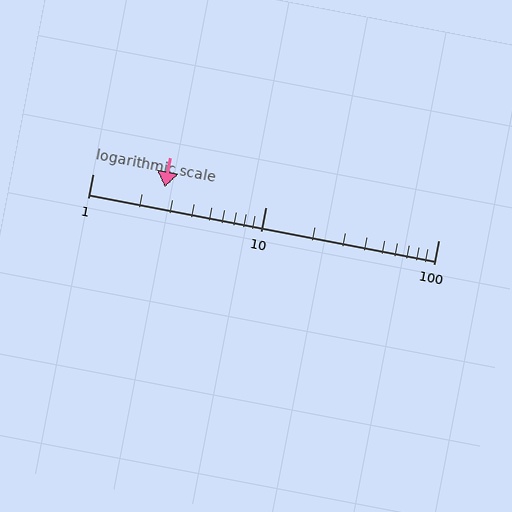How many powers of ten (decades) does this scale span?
The scale spans 2 decades, from 1 to 100.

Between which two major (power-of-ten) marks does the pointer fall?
The pointer is between 1 and 10.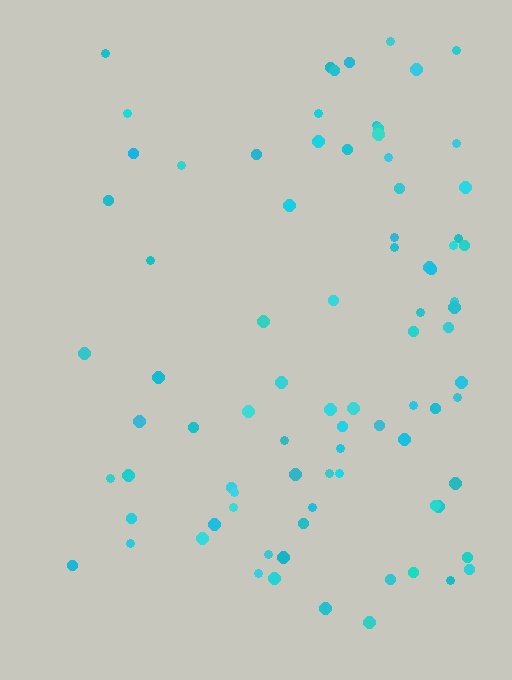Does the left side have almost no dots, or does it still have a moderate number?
Still a moderate number, just noticeably fewer than the right.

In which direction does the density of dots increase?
From left to right, with the right side densest.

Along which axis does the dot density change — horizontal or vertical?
Horizontal.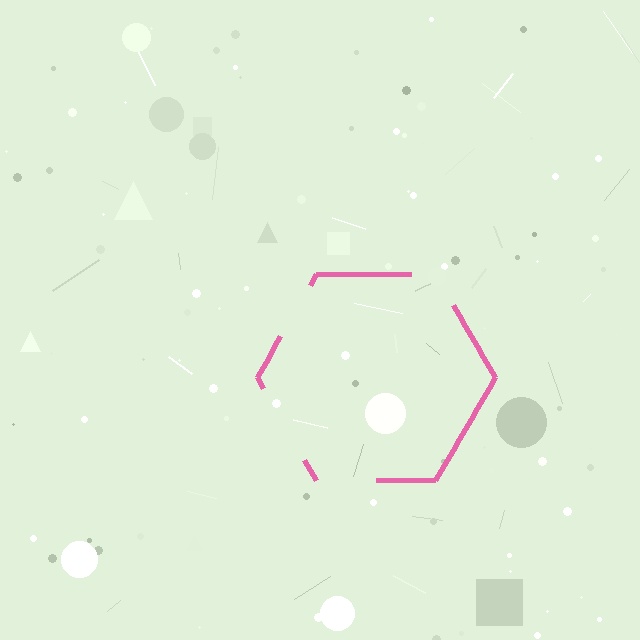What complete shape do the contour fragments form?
The contour fragments form a hexagon.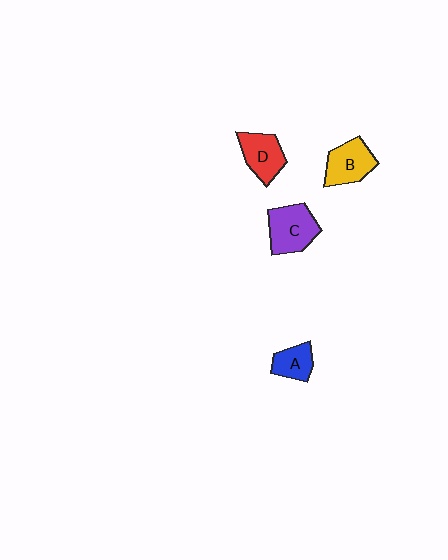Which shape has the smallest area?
Shape A (blue).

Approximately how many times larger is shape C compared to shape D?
Approximately 1.2 times.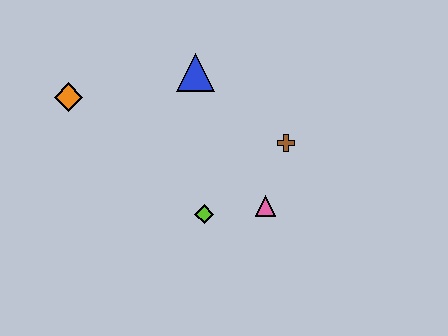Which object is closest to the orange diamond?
The blue triangle is closest to the orange diamond.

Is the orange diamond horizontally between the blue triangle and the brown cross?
No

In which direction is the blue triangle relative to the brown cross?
The blue triangle is to the left of the brown cross.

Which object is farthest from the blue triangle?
The pink triangle is farthest from the blue triangle.